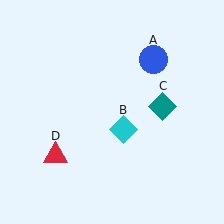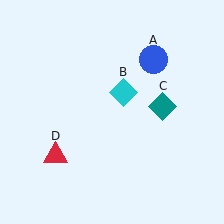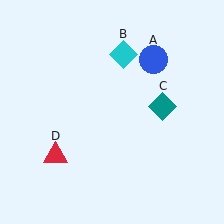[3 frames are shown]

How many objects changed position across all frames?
1 object changed position: cyan diamond (object B).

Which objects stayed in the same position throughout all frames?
Blue circle (object A) and teal diamond (object C) and red triangle (object D) remained stationary.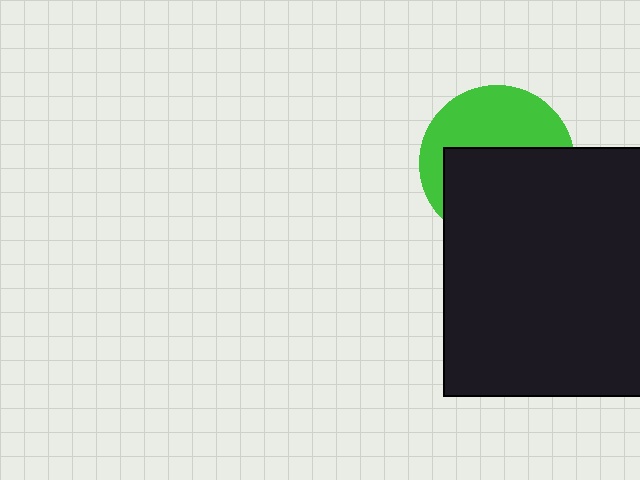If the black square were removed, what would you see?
You would see the complete green circle.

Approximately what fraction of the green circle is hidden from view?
Roughly 56% of the green circle is hidden behind the black square.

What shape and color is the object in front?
The object in front is a black square.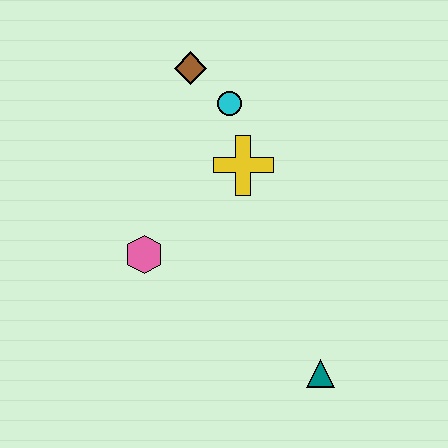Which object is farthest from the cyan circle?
The teal triangle is farthest from the cyan circle.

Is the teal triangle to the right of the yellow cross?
Yes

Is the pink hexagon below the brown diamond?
Yes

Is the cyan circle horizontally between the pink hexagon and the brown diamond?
No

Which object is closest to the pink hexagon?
The yellow cross is closest to the pink hexagon.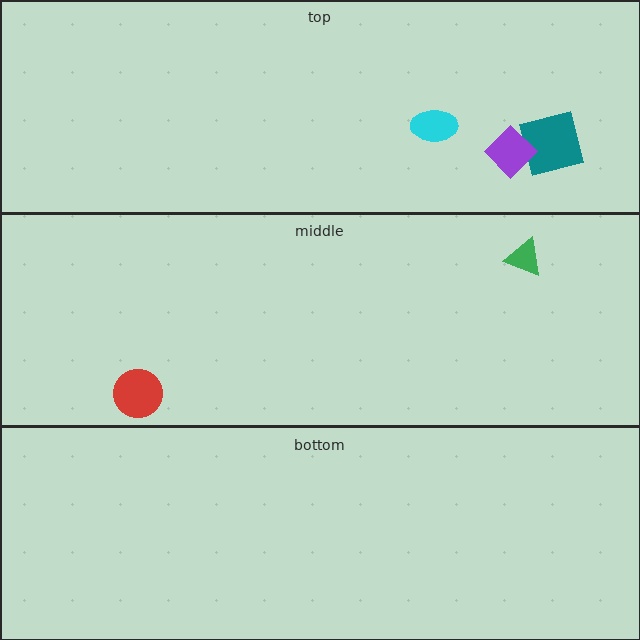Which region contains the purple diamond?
The top region.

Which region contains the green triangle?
The middle region.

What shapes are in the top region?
The cyan ellipse, the teal square, the purple diamond.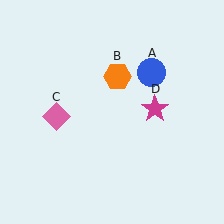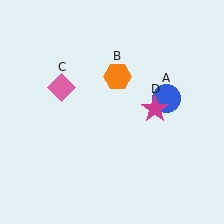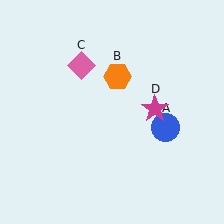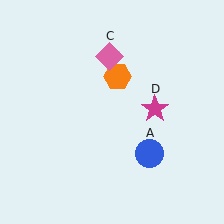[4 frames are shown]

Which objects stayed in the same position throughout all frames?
Orange hexagon (object B) and magenta star (object D) remained stationary.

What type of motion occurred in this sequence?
The blue circle (object A), pink diamond (object C) rotated clockwise around the center of the scene.